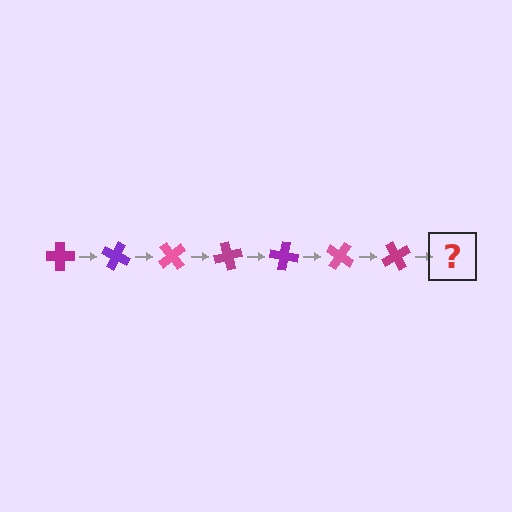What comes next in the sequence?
The next element should be a purple cross, rotated 175 degrees from the start.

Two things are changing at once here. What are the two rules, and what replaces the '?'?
The two rules are that it rotates 25 degrees each step and the color cycles through magenta, purple, and pink. The '?' should be a purple cross, rotated 175 degrees from the start.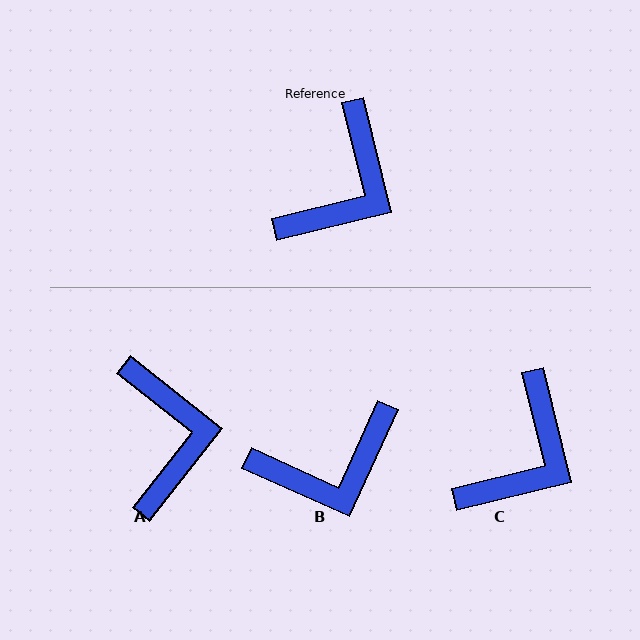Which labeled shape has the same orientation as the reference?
C.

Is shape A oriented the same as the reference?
No, it is off by about 38 degrees.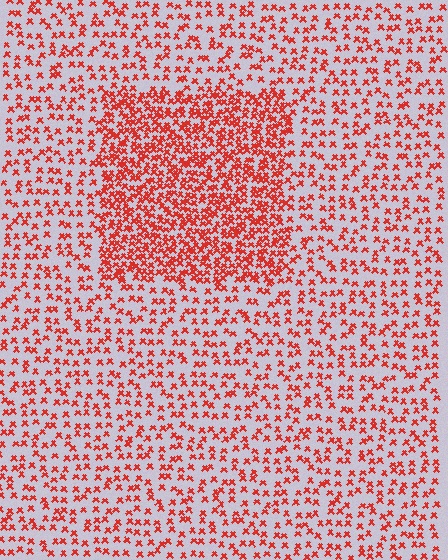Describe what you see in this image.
The image contains small red elements arranged at two different densities. A rectangle-shaped region is visible where the elements are more densely packed than the surrounding area.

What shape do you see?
I see a rectangle.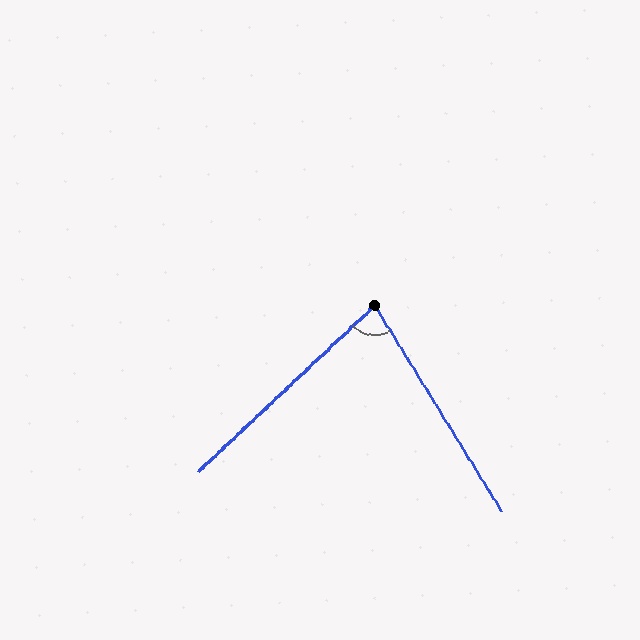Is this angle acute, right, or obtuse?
It is acute.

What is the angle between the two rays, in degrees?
Approximately 78 degrees.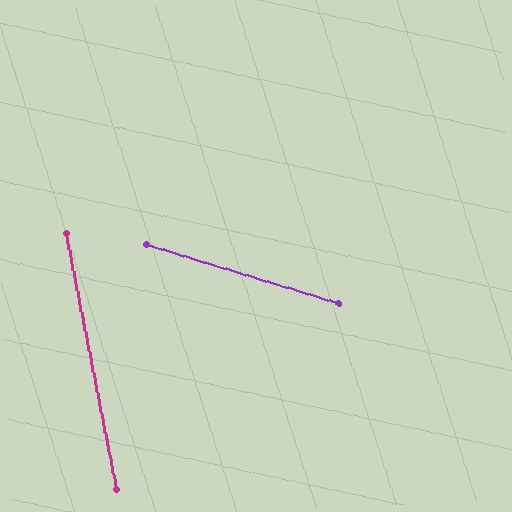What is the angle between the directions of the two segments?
Approximately 62 degrees.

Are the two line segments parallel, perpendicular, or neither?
Neither parallel nor perpendicular — they differ by about 62°.